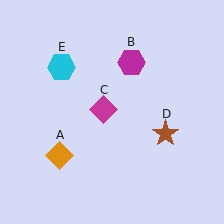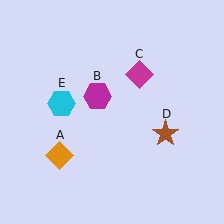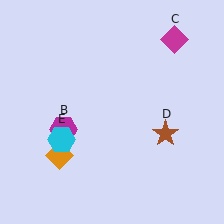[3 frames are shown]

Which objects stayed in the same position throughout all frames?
Orange diamond (object A) and brown star (object D) remained stationary.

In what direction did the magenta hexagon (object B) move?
The magenta hexagon (object B) moved down and to the left.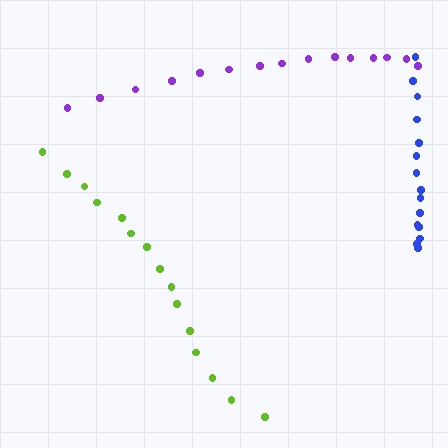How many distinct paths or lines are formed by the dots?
There are 3 distinct paths.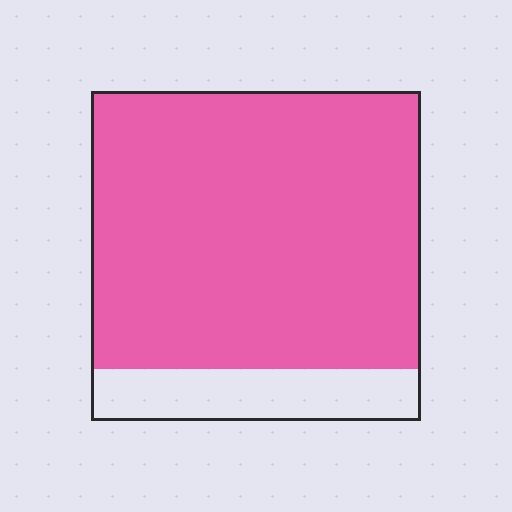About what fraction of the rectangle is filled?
About five sixths (5/6).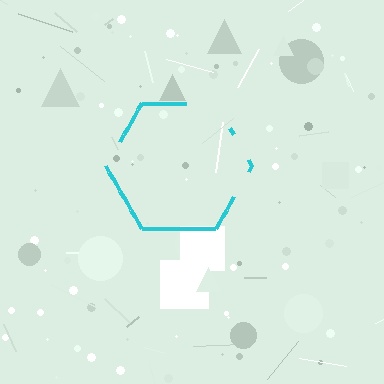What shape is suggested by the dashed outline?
The dashed outline suggests a hexagon.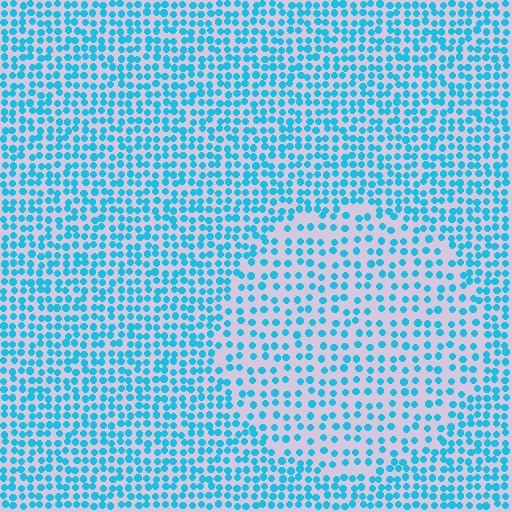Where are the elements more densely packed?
The elements are more densely packed outside the circle boundary.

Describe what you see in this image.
The image contains small cyan elements arranged at two different densities. A circle-shaped region is visible where the elements are less densely packed than the surrounding area.